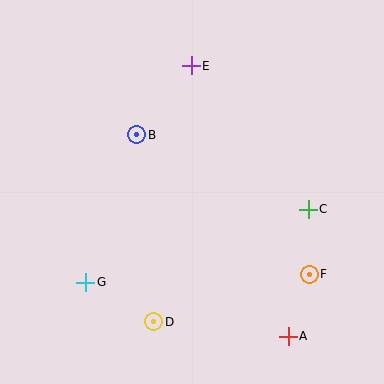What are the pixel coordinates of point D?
Point D is at (154, 322).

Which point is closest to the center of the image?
Point B at (137, 135) is closest to the center.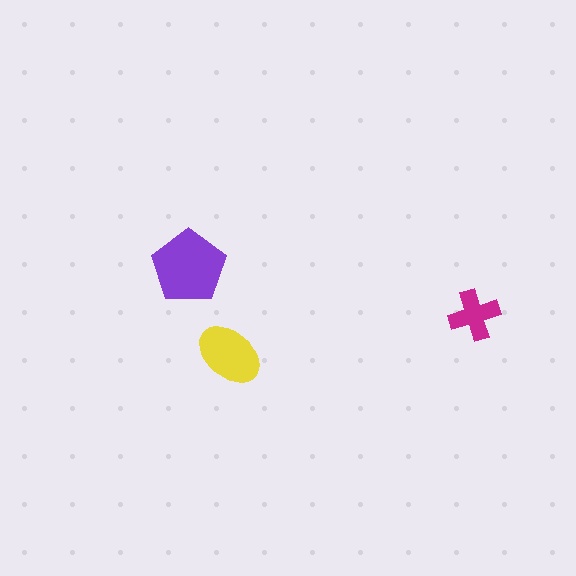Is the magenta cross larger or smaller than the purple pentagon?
Smaller.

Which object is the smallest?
The magenta cross.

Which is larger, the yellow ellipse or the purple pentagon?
The purple pentagon.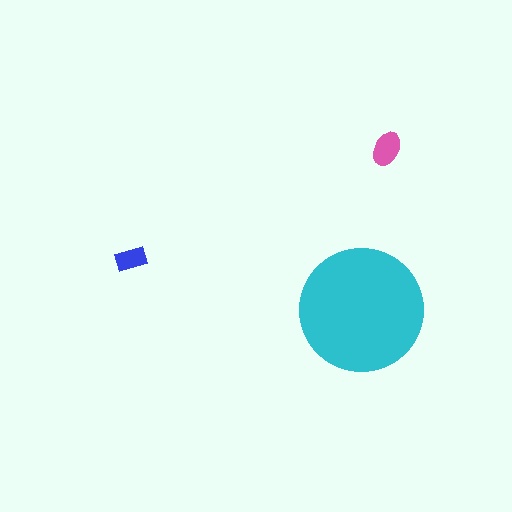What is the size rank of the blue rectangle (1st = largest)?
3rd.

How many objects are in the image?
There are 3 objects in the image.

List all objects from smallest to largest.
The blue rectangle, the pink ellipse, the cyan circle.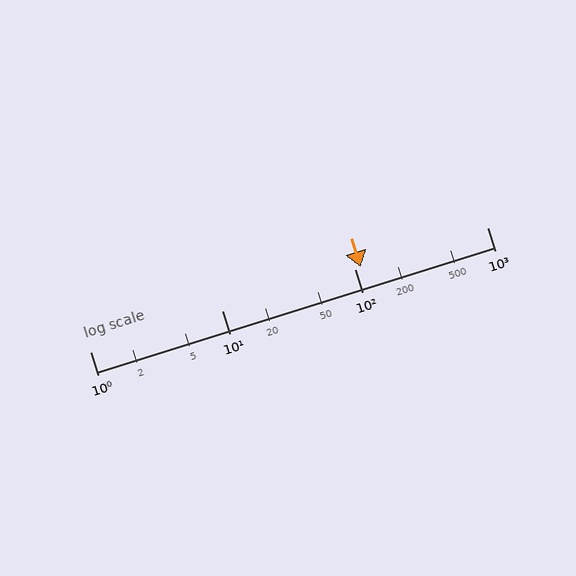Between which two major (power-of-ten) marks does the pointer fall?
The pointer is between 100 and 1000.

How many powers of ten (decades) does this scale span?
The scale spans 3 decades, from 1 to 1000.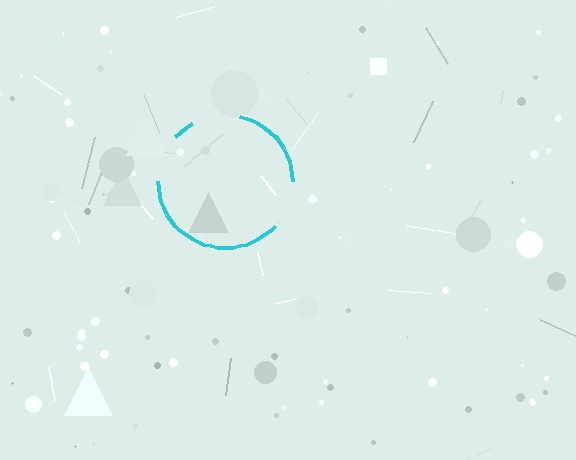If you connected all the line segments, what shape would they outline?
They would outline a circle.